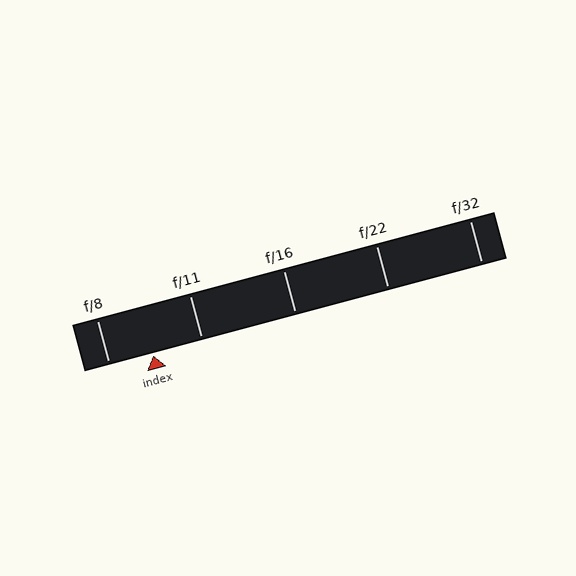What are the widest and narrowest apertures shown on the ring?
The widest aperture shown is f/8 and the narrowest is f/32.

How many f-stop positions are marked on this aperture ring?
There are 5 f-stop positions marked.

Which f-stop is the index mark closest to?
The index mark is closest to f/8.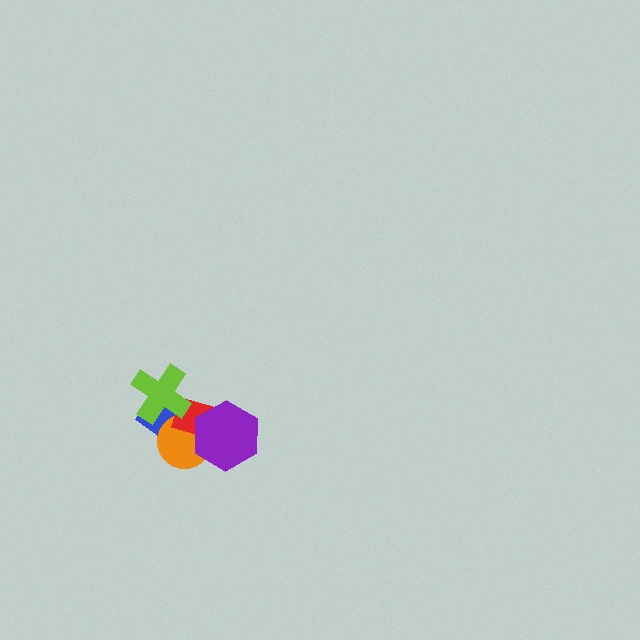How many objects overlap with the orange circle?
3 objects overlap with the orange circle.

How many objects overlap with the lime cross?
2 objects overlap with the lime cross.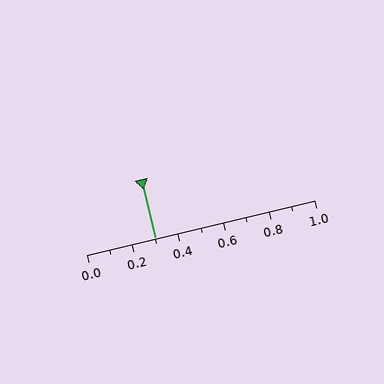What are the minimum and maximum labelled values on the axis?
The axis runs from 0.0 to 1.0.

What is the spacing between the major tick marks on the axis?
The major ticks are spaced 0.2 apart.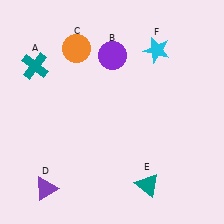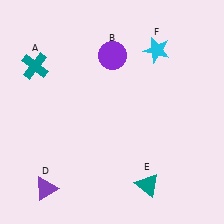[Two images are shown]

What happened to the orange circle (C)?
The orange circle (C) was removed in Image 2. It was in the top-left area of Image 1.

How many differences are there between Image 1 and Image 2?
There is 1 difference between the two images.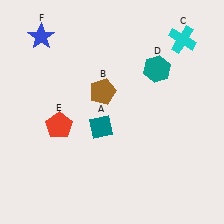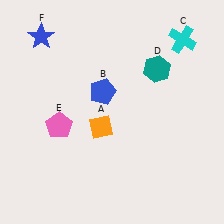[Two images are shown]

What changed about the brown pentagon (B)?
In Image 1, B is brown. In Image 2, it changed to blue.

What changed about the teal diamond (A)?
In Image 1, A is teal. In Image 2, it changed to orange.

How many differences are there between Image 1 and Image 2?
There are 3 differences between the two images.